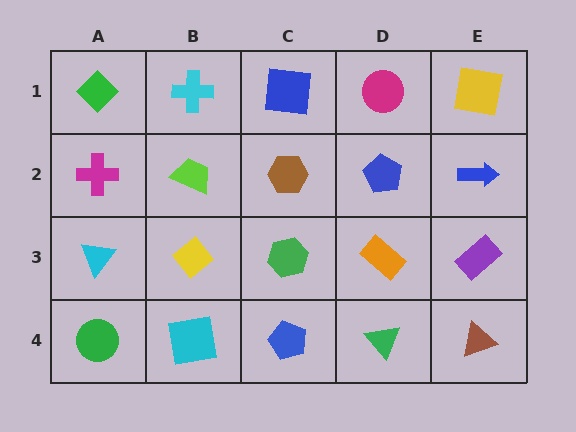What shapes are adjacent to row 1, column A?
A magenta cross (row 2, column A), a cyan cross (row 1, column B).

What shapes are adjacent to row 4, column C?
A green hexagon (row 3, column C), a cyan square (row 4, column B), a green triangle (row 4, column D).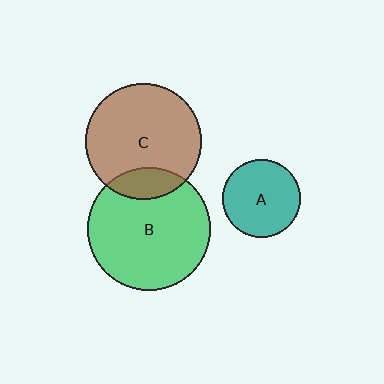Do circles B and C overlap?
Yes.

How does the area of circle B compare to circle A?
Approximately 2.5 times.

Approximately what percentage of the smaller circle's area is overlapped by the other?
Approximately 15%.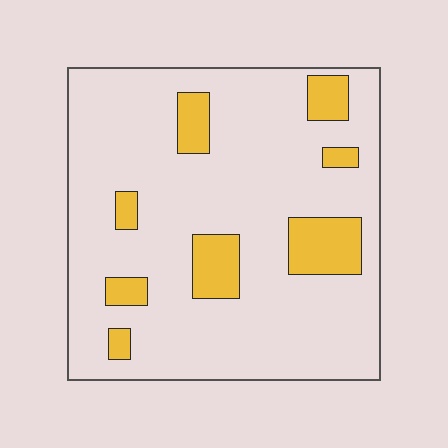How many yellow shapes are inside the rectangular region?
8.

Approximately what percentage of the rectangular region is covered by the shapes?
Approximately 15%.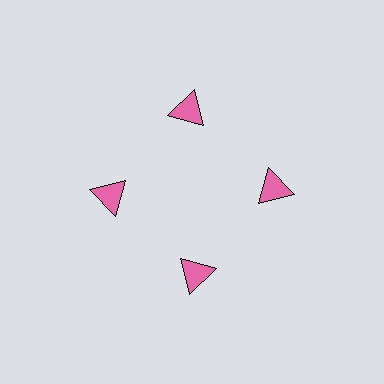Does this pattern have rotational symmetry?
Yes, this pattern has 4-fold rotational symmetry. It looks the same after rotating 90 degrees around the center.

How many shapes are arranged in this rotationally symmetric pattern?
There are 4 shapes, arranged in 4 groups of 1.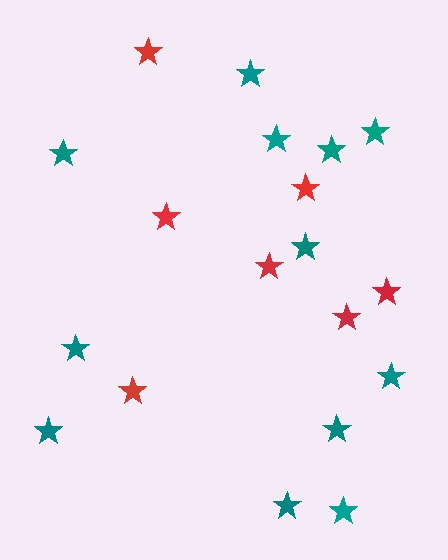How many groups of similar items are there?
There are 2 groups: one group of teal stars (12) and one group of red stars (7).